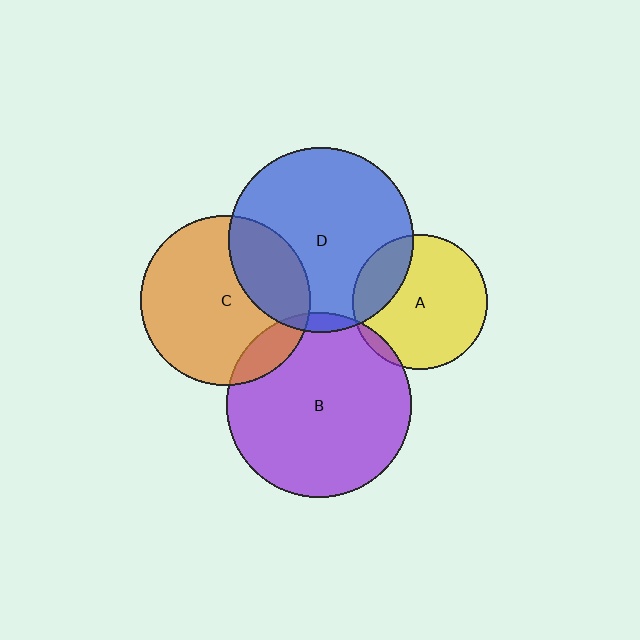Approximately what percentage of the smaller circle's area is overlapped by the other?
Approximately 5%.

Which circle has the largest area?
Circle D (blue).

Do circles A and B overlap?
Yes.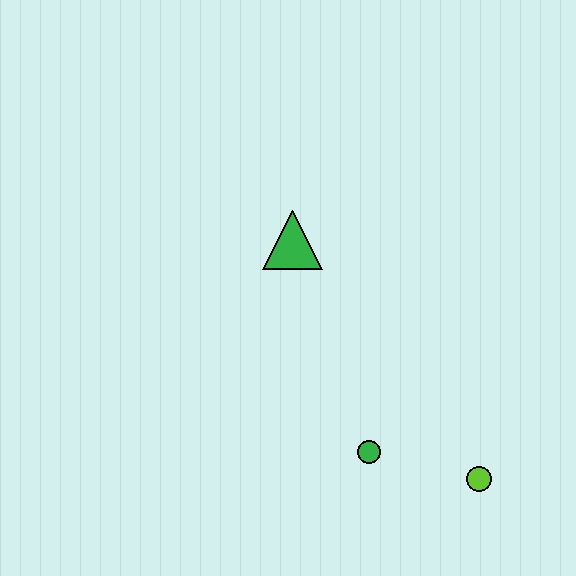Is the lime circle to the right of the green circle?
Yes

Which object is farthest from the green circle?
The green triangle is farthest from the green circle.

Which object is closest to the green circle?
The lime circle is closest to the green circle.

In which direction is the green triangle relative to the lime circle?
The green triangle is above the lime circle.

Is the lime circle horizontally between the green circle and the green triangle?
No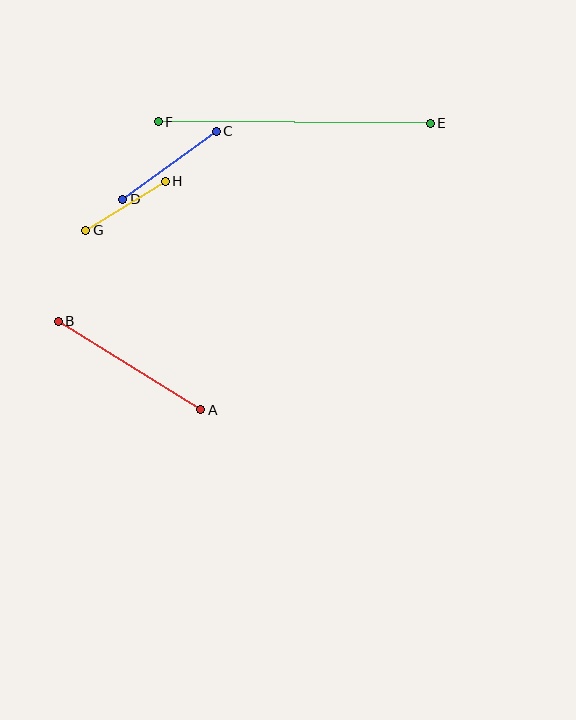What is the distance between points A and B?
The distance is approximately 168 pixels.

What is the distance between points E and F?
The distance is approximately 272 pixels.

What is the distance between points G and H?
The distance is approximately 93 pixels.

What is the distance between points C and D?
The distance is approximately 116 pixels.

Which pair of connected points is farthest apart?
Points E and F are farthest apart.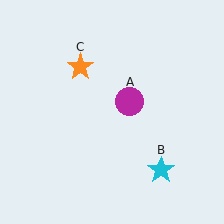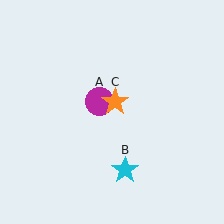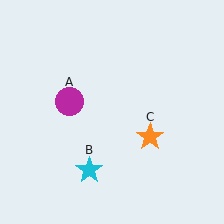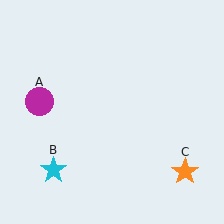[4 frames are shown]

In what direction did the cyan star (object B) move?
The cyan star (object B) moved left.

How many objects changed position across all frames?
3 objects changed position: magenta circle (object A), cyan star (object B), orange star (object C).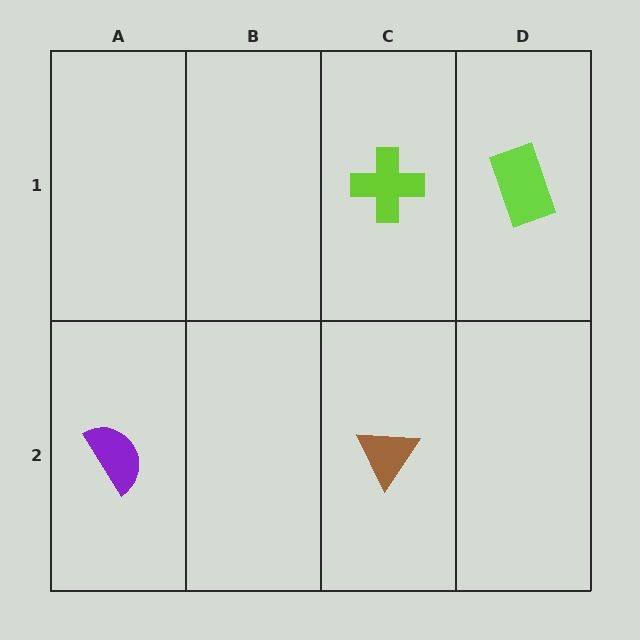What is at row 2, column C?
A brown triangle.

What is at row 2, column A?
A purple semicircle.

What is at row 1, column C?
A lime cross.